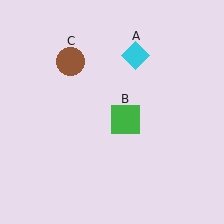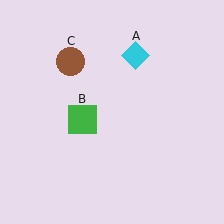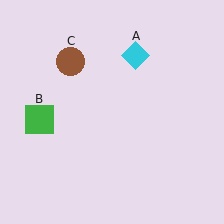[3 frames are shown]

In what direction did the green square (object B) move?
The green square (object B) moved left.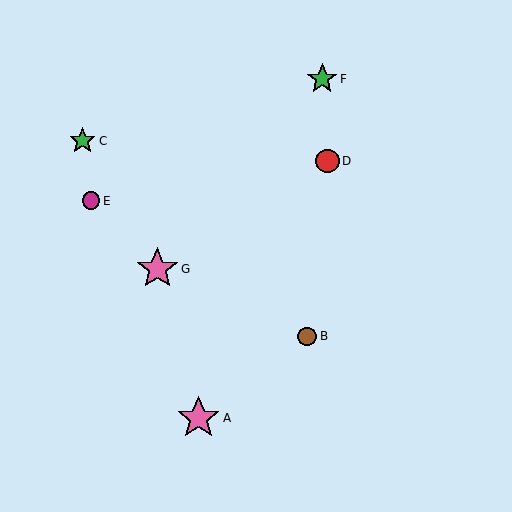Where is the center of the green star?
The center of the green star is at (83, 141).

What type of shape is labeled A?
Shape A is a pink star.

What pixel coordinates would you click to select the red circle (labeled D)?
Click at (327, 161) to select the red circle D.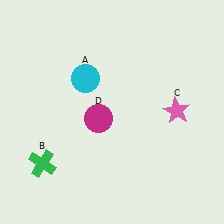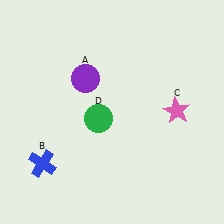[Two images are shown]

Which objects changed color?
A changed from cyan to purple. B changed from green to blue. D changed from magenta to green.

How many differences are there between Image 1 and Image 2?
There are 3 differences between the two images.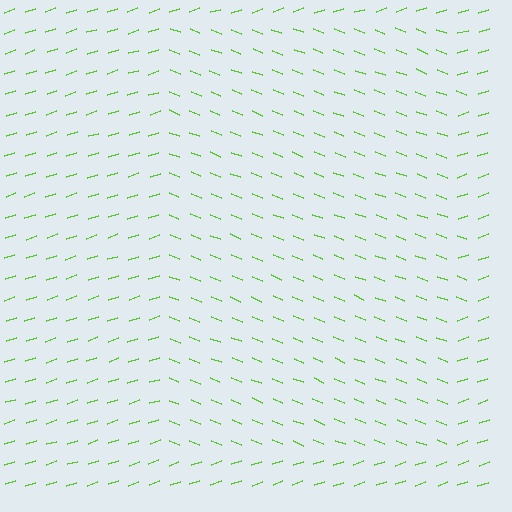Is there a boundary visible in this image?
Yes, there is a texture boundary formed by a change in line orientation.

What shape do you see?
I see a rectangle.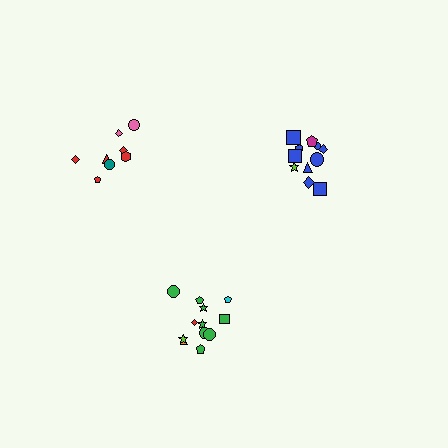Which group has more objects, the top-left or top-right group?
The top-right group.